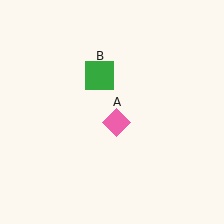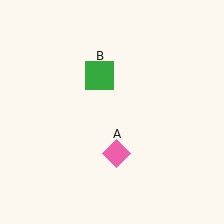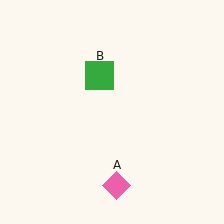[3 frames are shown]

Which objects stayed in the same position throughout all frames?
Green square (object B) remained stationary.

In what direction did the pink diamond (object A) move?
The pink diamond (object A) moved down.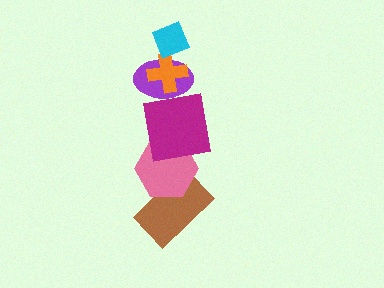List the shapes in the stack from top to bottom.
From top to bottom: the cyan diamond, the orange cross, the purple ellipse, the magenta square, the pink hexagon, the brown rectangle.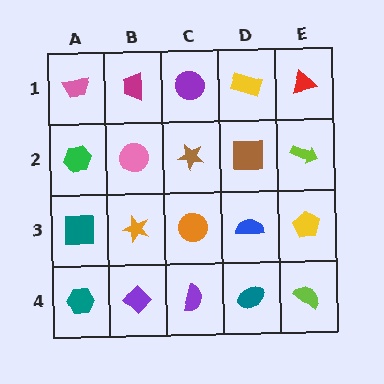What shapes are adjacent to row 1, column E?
A lime arrow (row 2, column E), a yellow rectangle (row 1, column D).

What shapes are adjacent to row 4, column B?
An orange star (row 3, column B), a teal hexagon (row 4, column A), a purple semicircle (row 4, column C).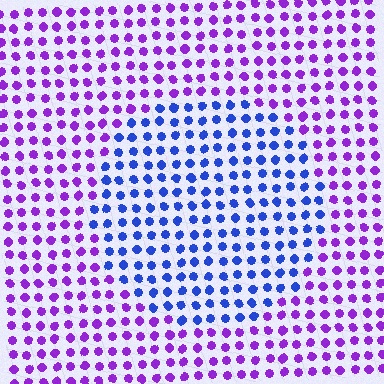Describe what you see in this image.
The image is filled with small purple elements in a uniform arrangement. A circle-shaped region is visible where the elements are tinted to a slightly different hue, forming a subtle color boundary.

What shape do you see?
I see a circle.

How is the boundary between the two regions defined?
The boundary is defined purely by a slight shift in hue (about 51 degrees). Spacing, size, and orientation are identical on both sides.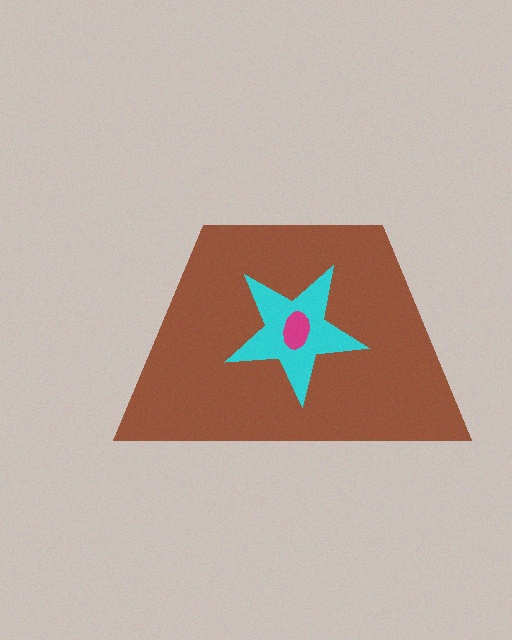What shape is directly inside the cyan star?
The magenta ellipse.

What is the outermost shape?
The brown trapezoid.